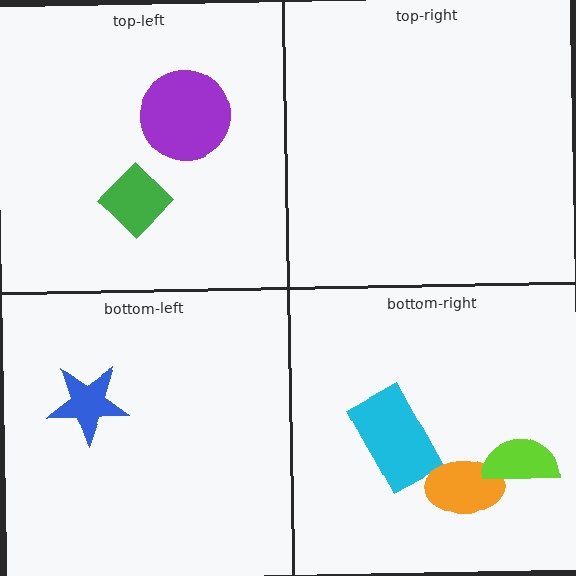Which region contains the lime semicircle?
The bottom-right region.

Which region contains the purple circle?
The top-left region.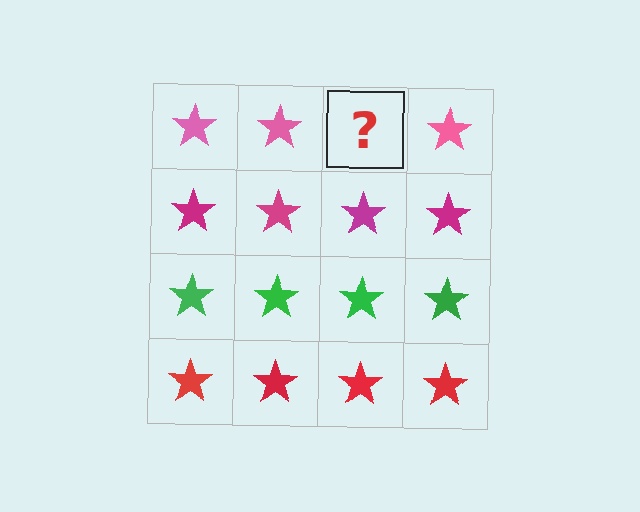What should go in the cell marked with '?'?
The missing cell should contain a pink star.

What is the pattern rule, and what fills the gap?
The rule is that each row has a consistent color. The gap should be filled with a pink star.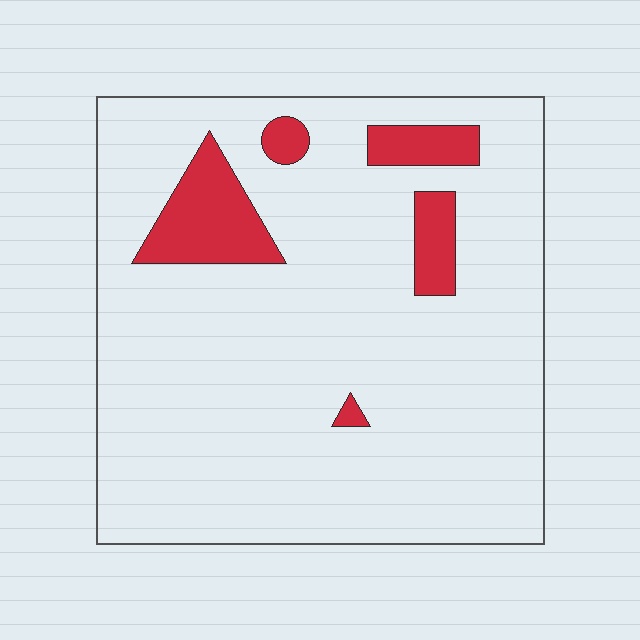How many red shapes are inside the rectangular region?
5.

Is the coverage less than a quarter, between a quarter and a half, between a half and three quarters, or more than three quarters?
Less than a quarter.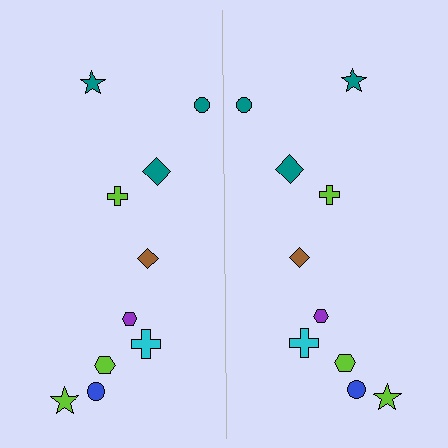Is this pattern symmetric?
Yes, this pattern has bilateral (reflection) symmetry.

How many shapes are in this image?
There are 20 shapes in this image.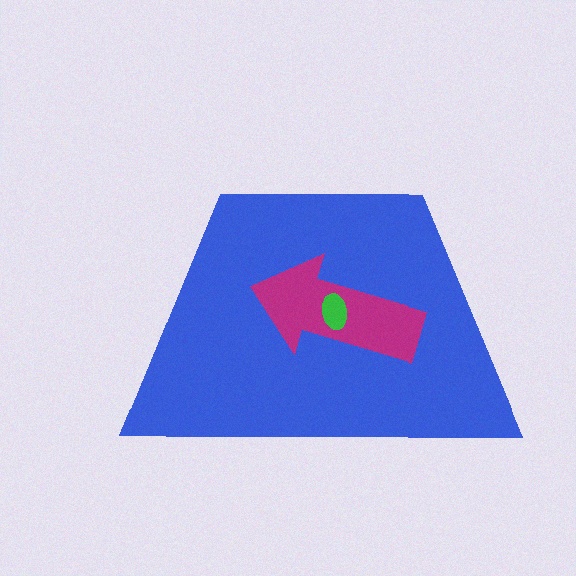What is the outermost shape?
The blue trapezoid.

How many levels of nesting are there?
3.